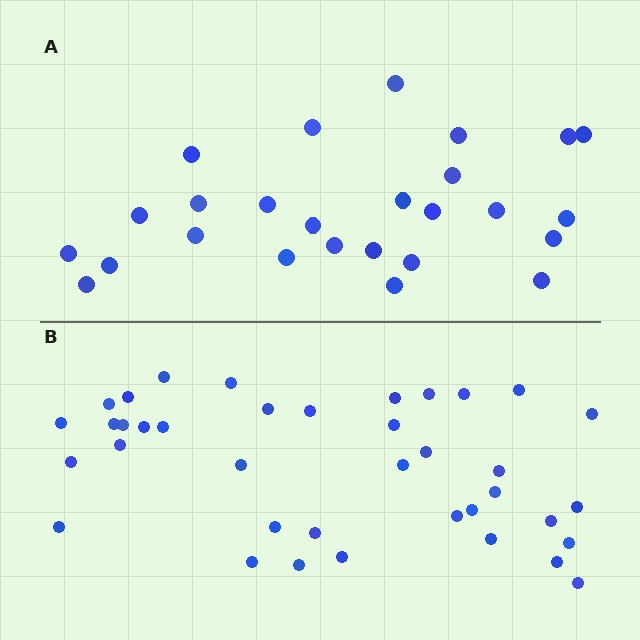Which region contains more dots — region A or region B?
Region B (the bottom region) has more dots.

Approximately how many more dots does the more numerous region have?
Region B has roughly 12 or so more dots than region A.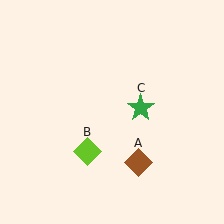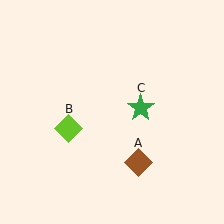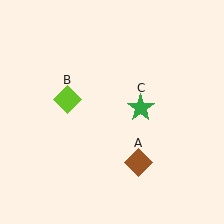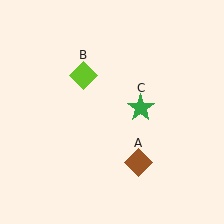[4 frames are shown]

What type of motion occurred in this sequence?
The lime diamond (object B) rotated clockwise around the center of the scene.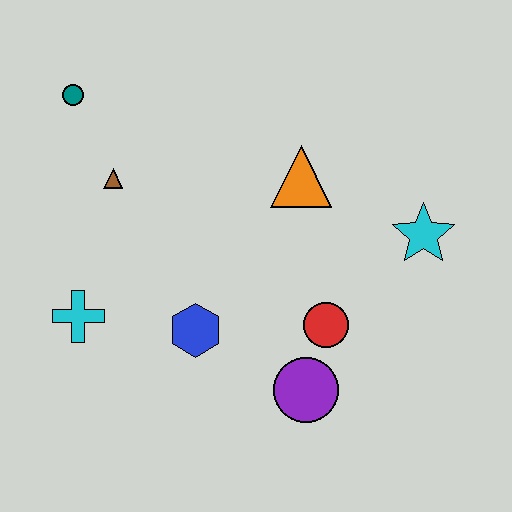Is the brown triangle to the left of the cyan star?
Yes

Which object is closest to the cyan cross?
The blue hexagon is closest to the cyan cross.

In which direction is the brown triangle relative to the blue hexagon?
The brown triangle is above the blue hexagon.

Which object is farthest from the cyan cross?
The cyan star is farthest from the cyan cross.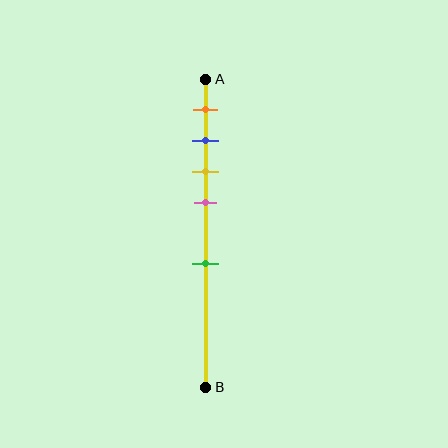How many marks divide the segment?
There are 5 marks dividing the segment.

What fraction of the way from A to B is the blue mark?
The blue mark is approximately 20% (0.2) of the way from A to B.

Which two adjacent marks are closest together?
The blue and yellow marks are the closest adjacent pair.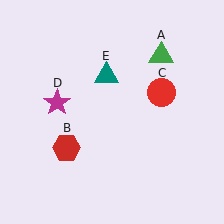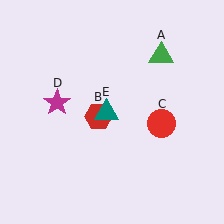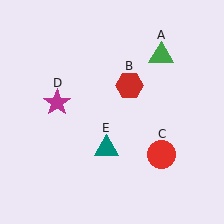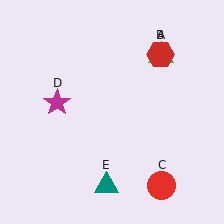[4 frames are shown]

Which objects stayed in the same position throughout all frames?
Green triangle (object A) and magenta star (object D) remained stationary.